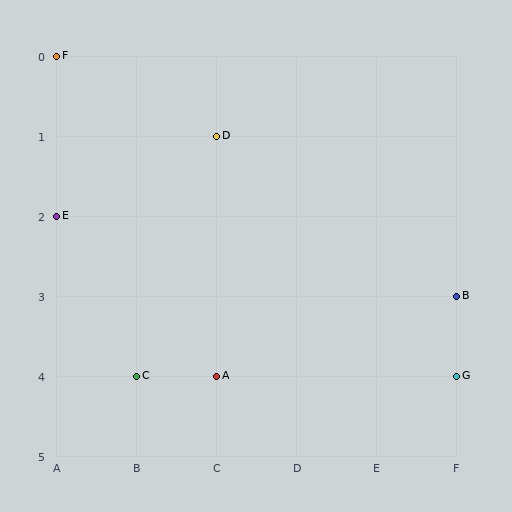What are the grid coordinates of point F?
Point F is at grid coordinates (A, 0).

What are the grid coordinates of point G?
Point G is at grid coordinates (F, 4).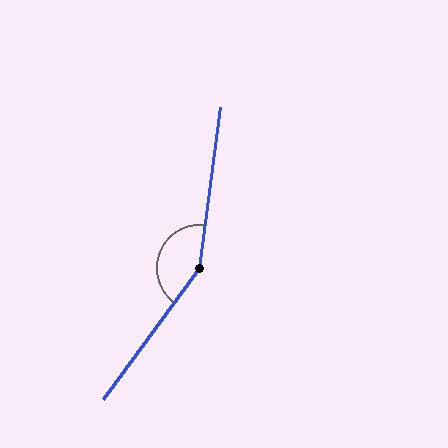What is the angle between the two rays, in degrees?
Approximately 151 degrees.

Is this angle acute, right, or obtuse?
It is obtuse.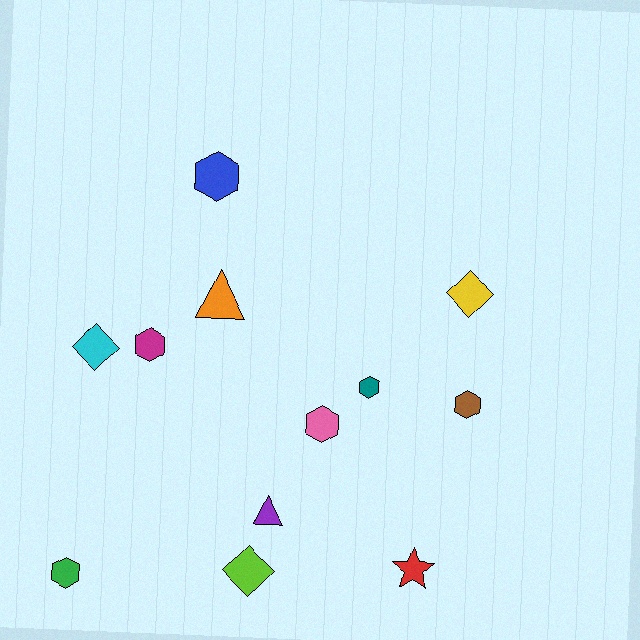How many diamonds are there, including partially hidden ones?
There are 3 diamonds.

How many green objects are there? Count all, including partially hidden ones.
There is 1 green object.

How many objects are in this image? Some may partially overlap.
There are 12 objects.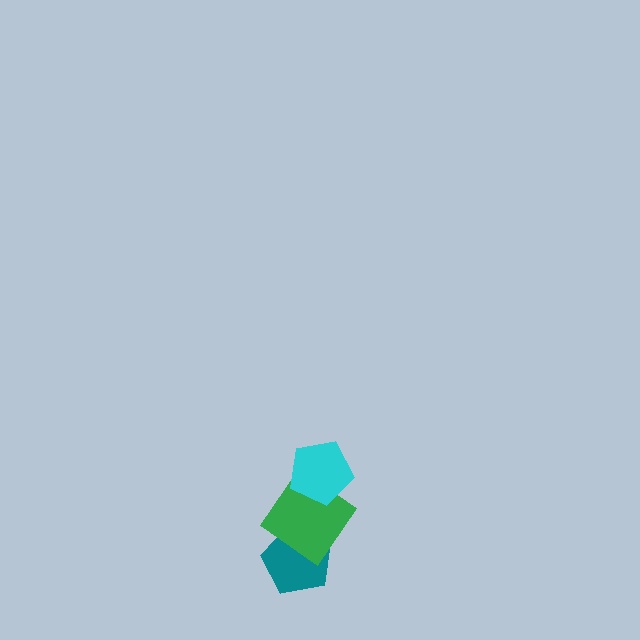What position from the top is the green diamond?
The green diamond is 2nd from the top.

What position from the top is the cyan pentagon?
The cyan pentagon is 1st from the top.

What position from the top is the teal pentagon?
The teal pentagon is 3rd from the top.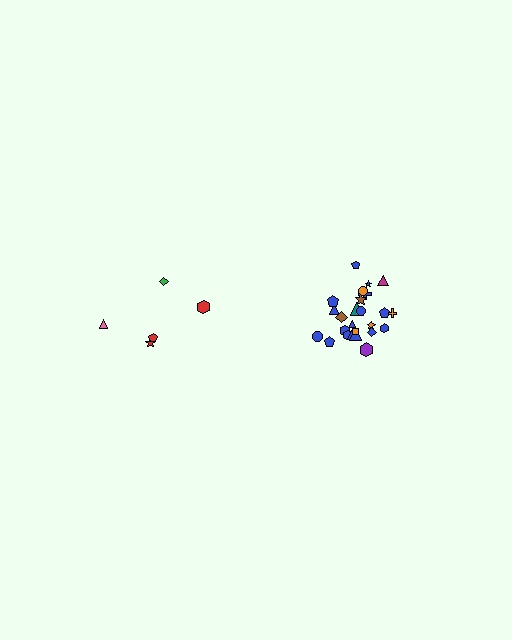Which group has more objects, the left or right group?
The right group.